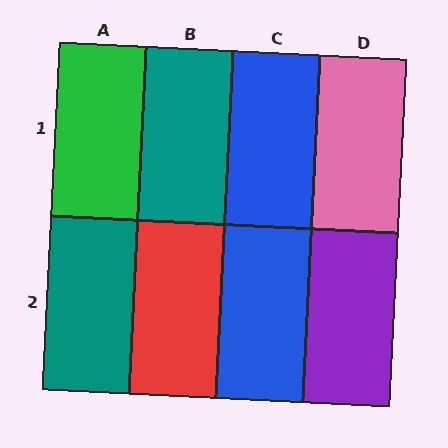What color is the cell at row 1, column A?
Green.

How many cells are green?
1 cell is green.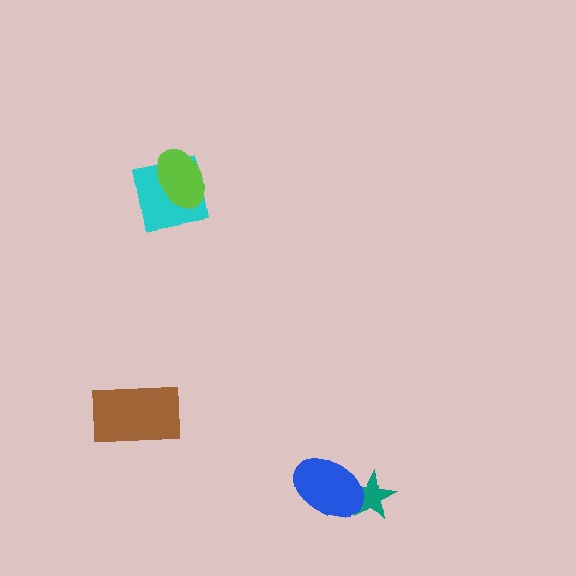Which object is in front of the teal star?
The blue ellipse is in front of the teal star.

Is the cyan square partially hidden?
Yes, it is partially covered by another shape.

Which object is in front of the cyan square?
The lime ellipse is in front of the cyan square.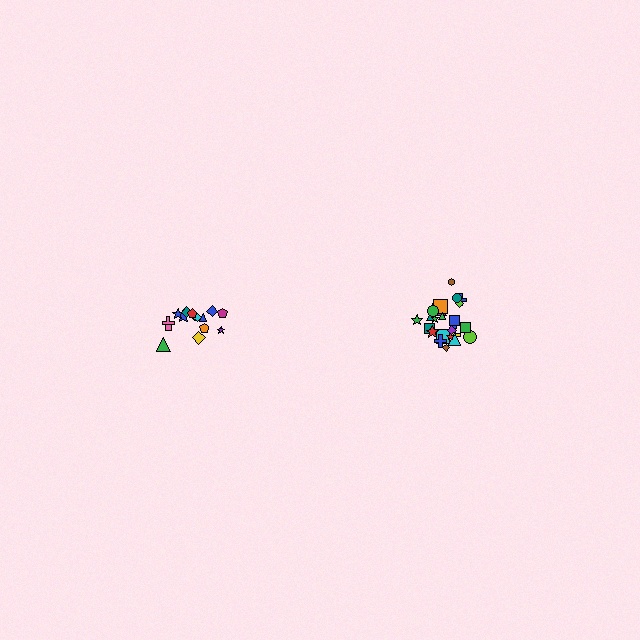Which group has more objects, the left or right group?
The right group.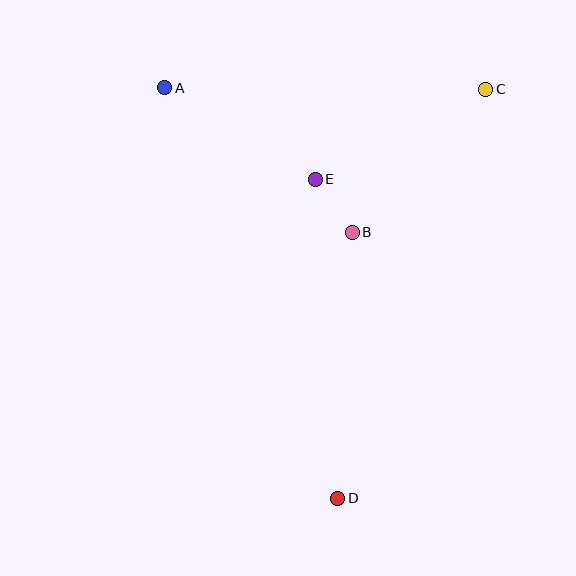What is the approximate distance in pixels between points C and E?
The distance between C and E is approximately 193 pixels.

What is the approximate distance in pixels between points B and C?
The distance between B and C is approximately 196 pixels.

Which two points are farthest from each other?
Points A and D are farthest from each other.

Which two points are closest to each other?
Points B and E are closest to each other.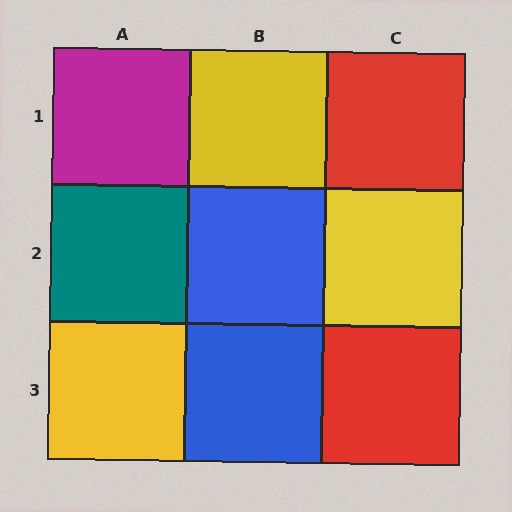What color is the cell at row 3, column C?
Red.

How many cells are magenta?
1 cell is magenta.